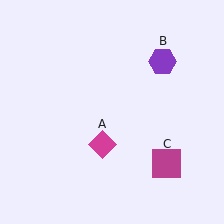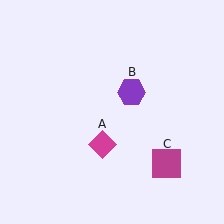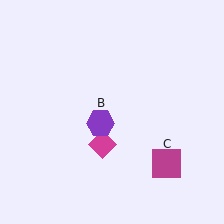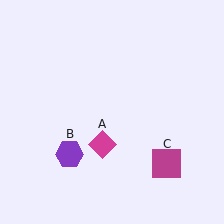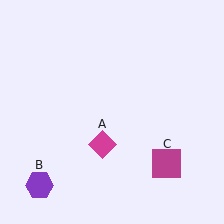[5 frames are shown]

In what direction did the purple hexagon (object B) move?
The purple hexagon (object B) moved down and to the left.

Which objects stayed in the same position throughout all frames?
Magenta diamond (object A) and magenta square (object C) remained stationary.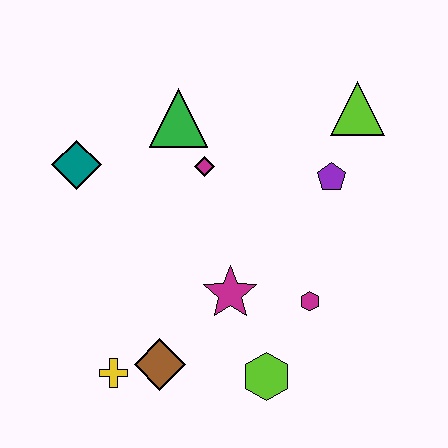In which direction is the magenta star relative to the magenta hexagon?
The magenta star is to the left of the magenta hexagon.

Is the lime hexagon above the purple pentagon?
No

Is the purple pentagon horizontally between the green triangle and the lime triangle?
Yes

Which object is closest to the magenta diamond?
The green triangle is closest to the magenta diamond.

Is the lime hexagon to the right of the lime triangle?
No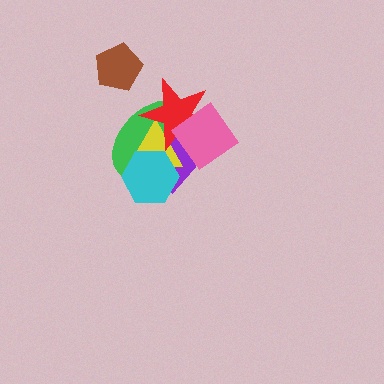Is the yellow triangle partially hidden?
Yes, it is partially covered by another shape.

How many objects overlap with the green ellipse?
5 objects overlap with the green ellipse.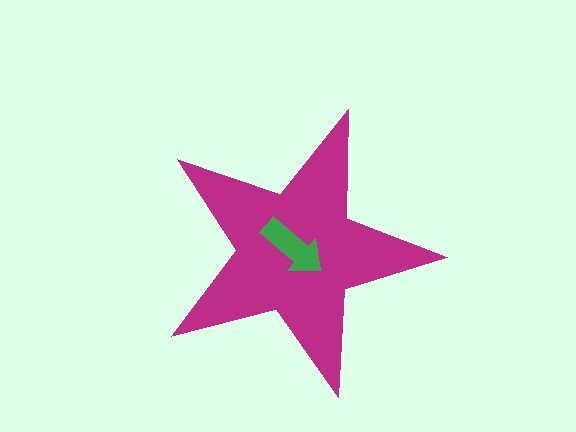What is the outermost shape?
The magenta star.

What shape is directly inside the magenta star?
The green arrow.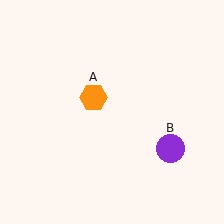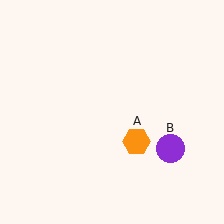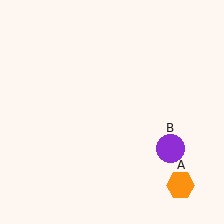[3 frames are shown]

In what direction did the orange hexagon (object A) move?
The orange hexagon (object A) moved down and to the right.